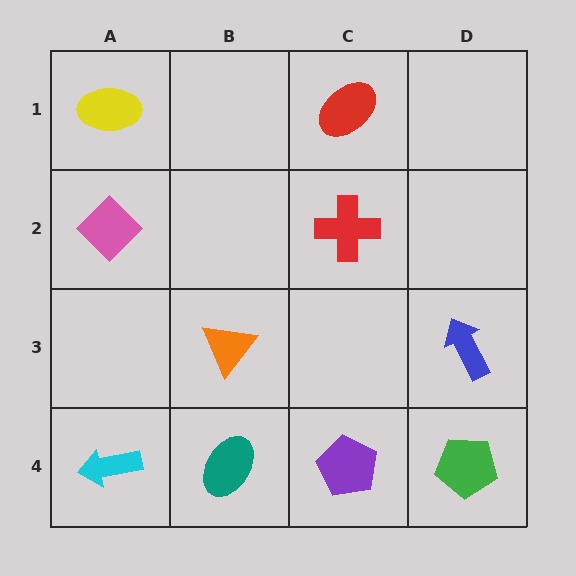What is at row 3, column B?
An orange triangle.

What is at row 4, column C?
A purple pentagon.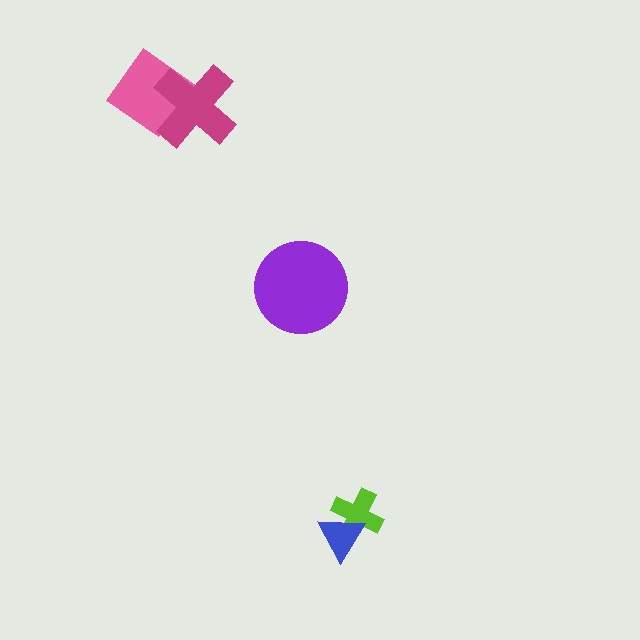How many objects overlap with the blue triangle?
1 object overlaps with the blue triangle.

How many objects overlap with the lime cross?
1 object overlaps with the lime cross.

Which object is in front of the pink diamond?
The magenta cross is in front of the pink diamond.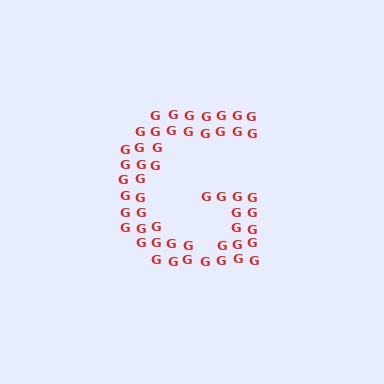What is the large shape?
The large shape is the letter G.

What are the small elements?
The small elements are letter G's.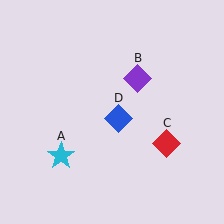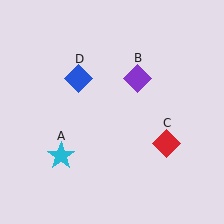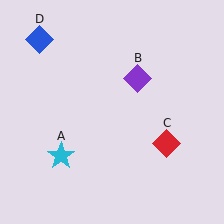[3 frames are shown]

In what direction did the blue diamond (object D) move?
The blue diamond (object D) moved up and to the left.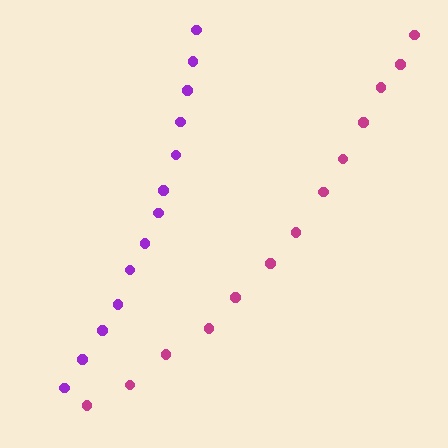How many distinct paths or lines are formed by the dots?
There are 2 distinct paths.